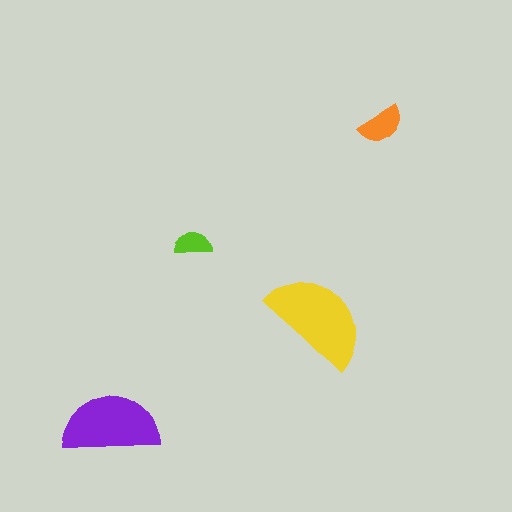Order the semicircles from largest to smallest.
the yellow one, the purple one, the orange one, the lime one.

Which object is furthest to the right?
The orange semicircle is rightmost.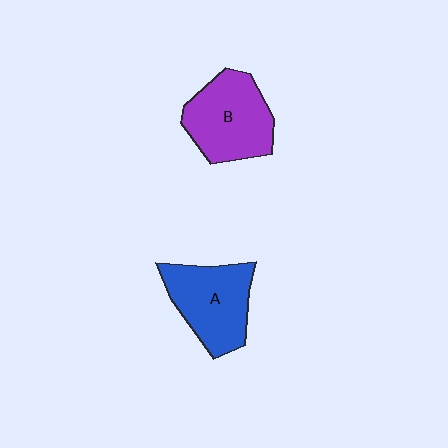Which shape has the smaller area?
Shape A (blue).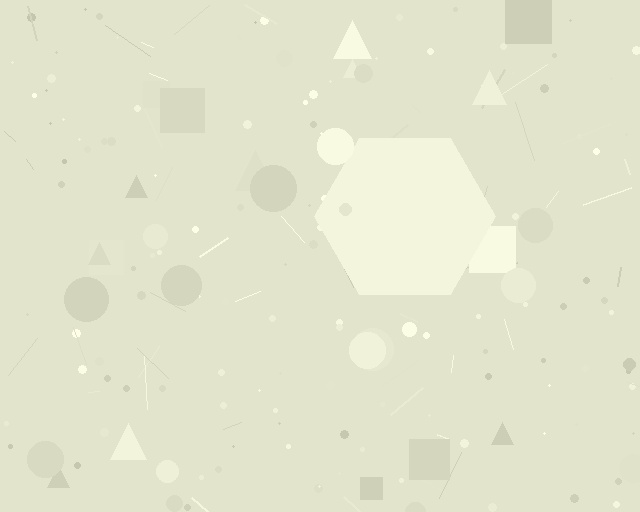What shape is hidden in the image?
A hexagon is hidden in the image.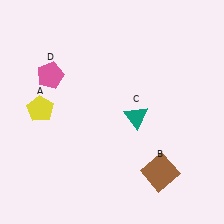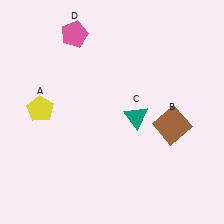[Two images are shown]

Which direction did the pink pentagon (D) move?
The pink pentagon (D) moved up.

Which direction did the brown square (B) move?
The brown square (B) moved up.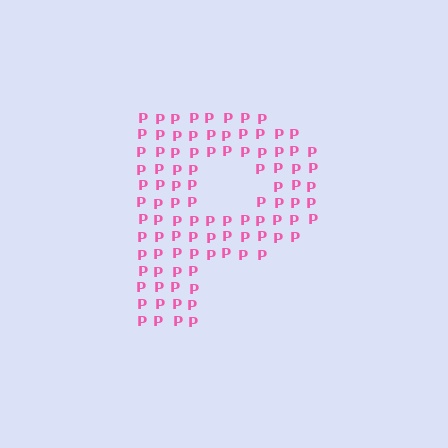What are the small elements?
The small elements are letter P's.